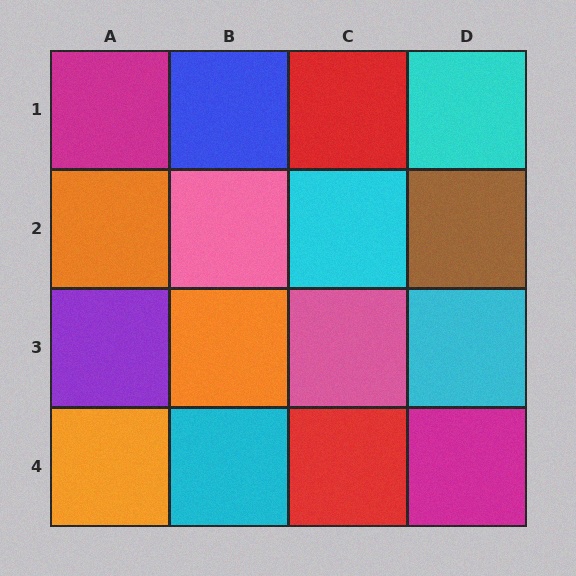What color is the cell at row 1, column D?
Cyan.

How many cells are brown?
1 cell is brown.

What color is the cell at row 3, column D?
Cyan.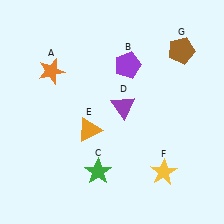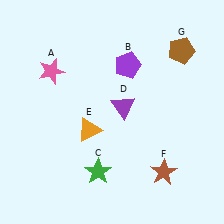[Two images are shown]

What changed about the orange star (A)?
In Image 1, A is orange. In Image 2, it changed to pink.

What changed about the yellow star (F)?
In Image 1, F is yellow. In Image 2, it changed to brown.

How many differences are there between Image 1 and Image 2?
There are 2 differences between the two images.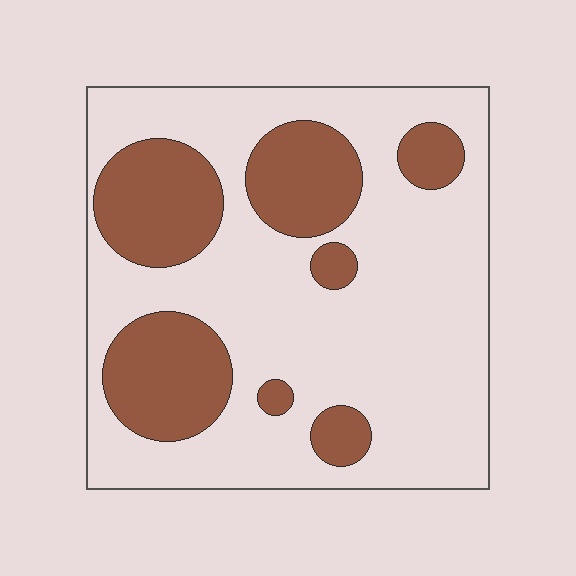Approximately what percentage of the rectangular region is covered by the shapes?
Approximately 30%.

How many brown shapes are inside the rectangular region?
7.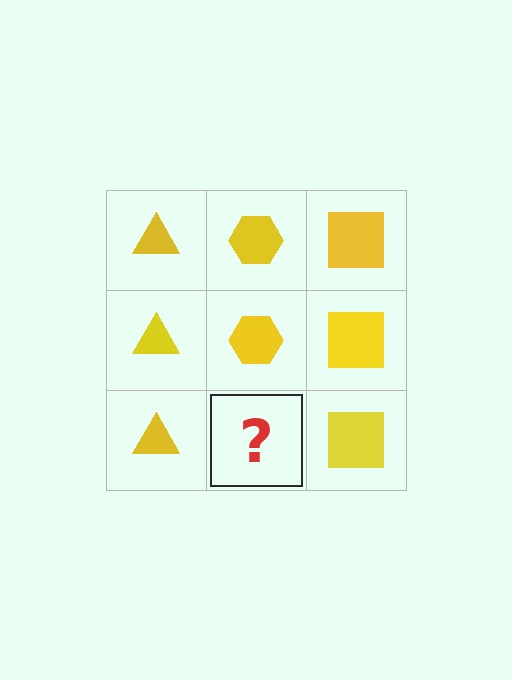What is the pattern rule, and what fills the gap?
The rule is that each column has a consistent shape. The gap should be filled with a yellow hexagon.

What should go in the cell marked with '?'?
The missing cell should contain a yellow hexagon.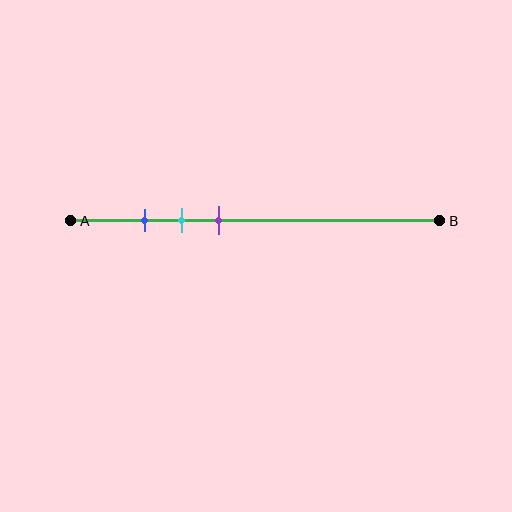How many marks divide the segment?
There are 3 marks dividing the segment.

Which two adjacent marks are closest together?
The blue and cyan marks are the closest adjacent pair.